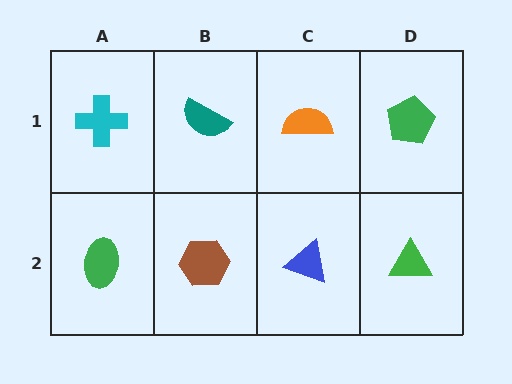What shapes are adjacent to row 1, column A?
A green ellipse (row 2, column A), a teal semicircle (row 1, column B).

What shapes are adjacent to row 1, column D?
A green triangle (row 2, column D), an orange semicircle (row 1, column C).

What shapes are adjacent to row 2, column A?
A cyan cross (row 1, column A), a brown hexagon (row 2, column B).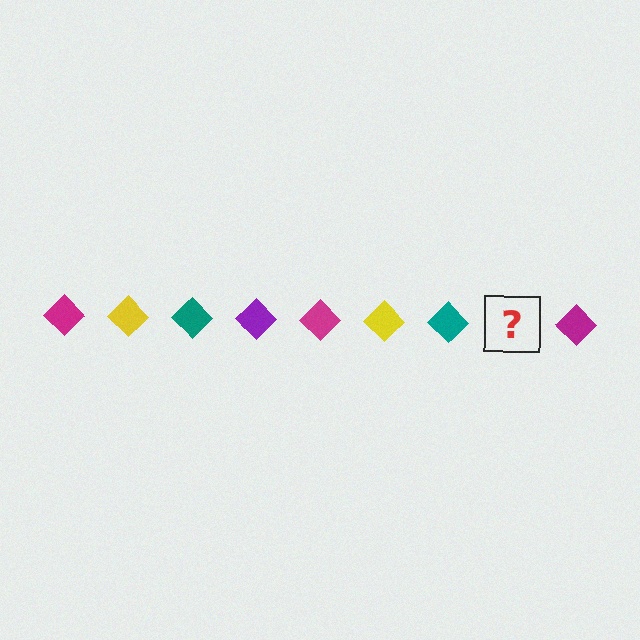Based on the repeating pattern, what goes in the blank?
The blank should be a purple diamond.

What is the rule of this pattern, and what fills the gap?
The rule is that the pattern cycles through magenta, yellow, teal, purple diamonds. The gap should be filled with a purple diamond.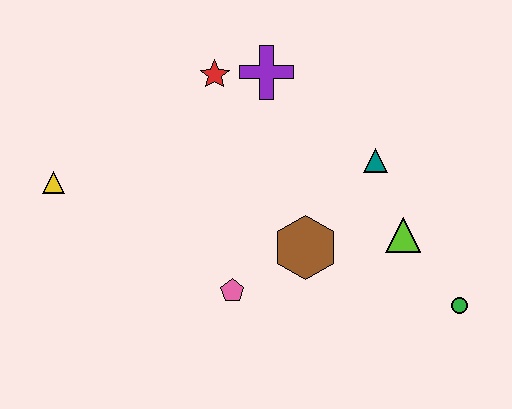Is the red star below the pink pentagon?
No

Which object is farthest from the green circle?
The yellow triangle is farthest from the green circle.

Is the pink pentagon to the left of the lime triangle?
Yes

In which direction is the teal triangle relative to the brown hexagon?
The teal triangle is above the brown hexagon.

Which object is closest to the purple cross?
The red star is closest to the purple cross.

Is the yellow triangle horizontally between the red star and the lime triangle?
No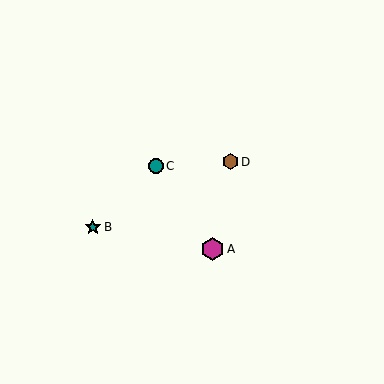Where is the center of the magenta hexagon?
The center of the magenta hexagon is at (213, 249).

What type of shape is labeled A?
Shape A is a magenta hexagon.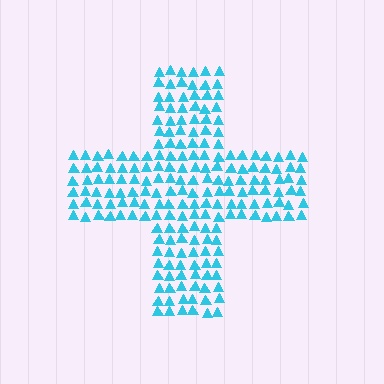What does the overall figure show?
The overall figure shows a cross.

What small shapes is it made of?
It is made of small triangles.